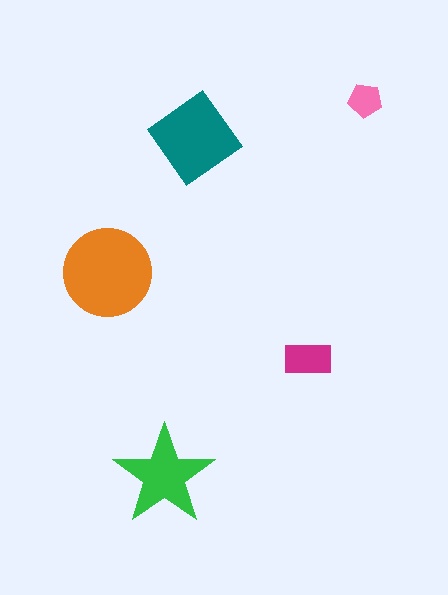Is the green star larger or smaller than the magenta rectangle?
Larger.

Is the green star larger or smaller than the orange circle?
Smaller.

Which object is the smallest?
The pink pentagon.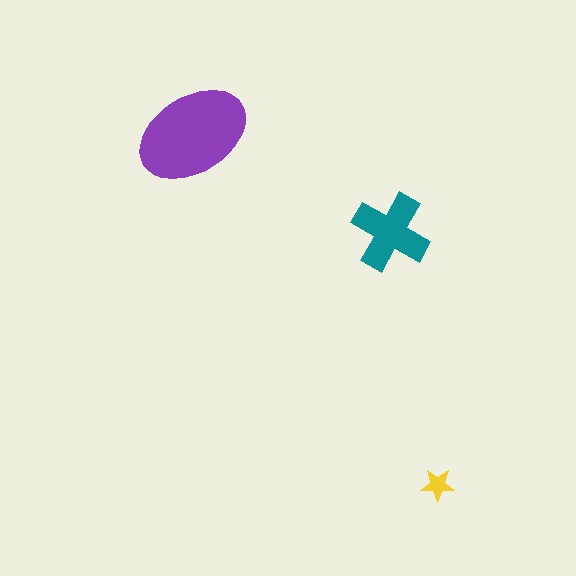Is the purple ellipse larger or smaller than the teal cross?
Larger.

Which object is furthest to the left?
The purple ellipse is leftmost.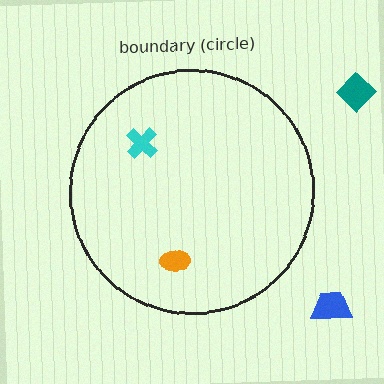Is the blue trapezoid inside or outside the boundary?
Outside.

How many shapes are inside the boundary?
2 inside, 2 outside.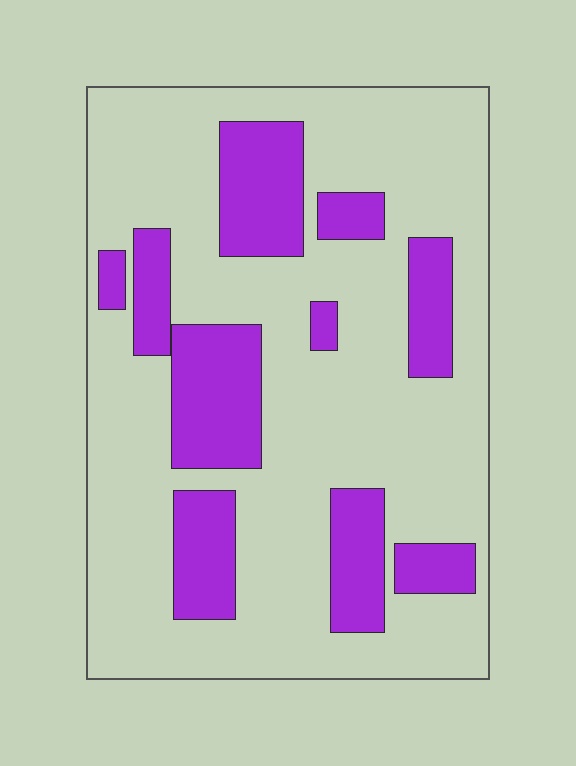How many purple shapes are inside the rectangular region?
10.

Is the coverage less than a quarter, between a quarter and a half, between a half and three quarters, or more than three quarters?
Between a quarter and a half.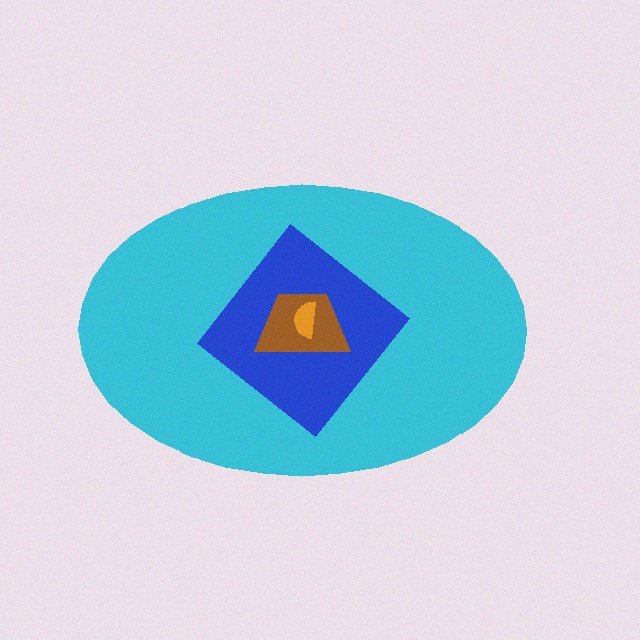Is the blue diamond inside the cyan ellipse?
Yes.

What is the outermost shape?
The cyan ellipse.